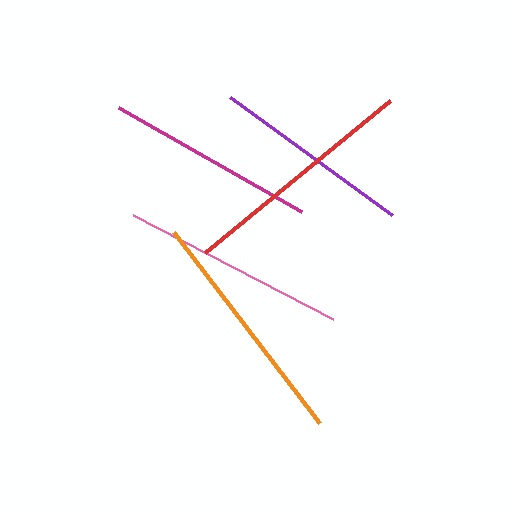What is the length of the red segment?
The red segment is approximately 240 pixels long.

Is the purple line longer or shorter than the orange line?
The orange line is longer than the purple line.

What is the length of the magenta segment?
The magenta segment is approximately 211 pixels long.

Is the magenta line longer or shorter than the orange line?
The orange line is longer than the magenta line.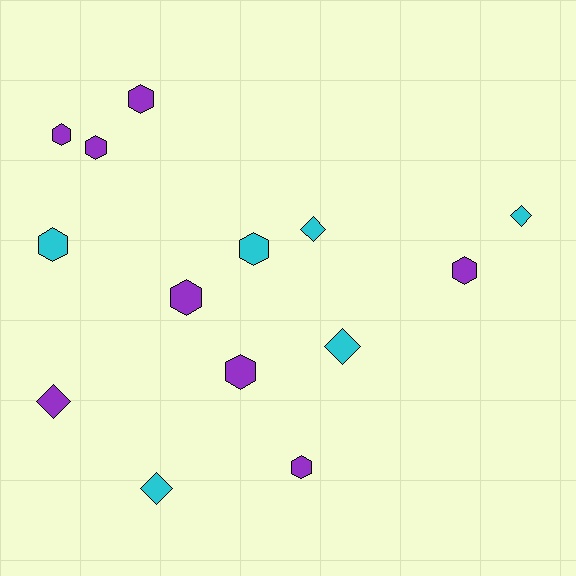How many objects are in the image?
There are 14 objects.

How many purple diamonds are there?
There is 1 purple diamond.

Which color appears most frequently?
Purple, with 8 objects.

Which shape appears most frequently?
Hexagon, with 9 objects.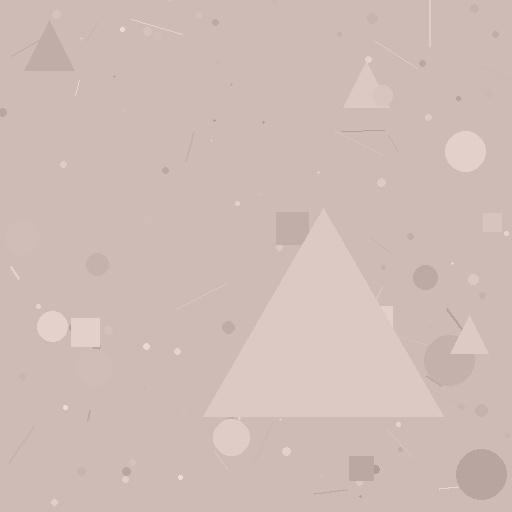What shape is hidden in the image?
A triangle is hidden in the image.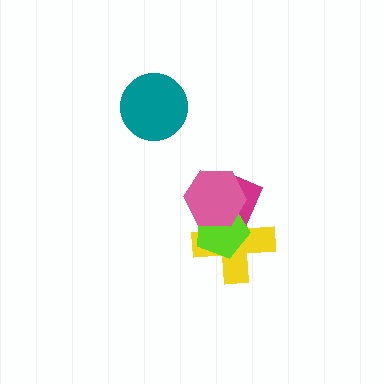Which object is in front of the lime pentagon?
The pink hexagon is in front of the lime pentagon.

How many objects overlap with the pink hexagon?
3 objects overlap with the pink hexagon.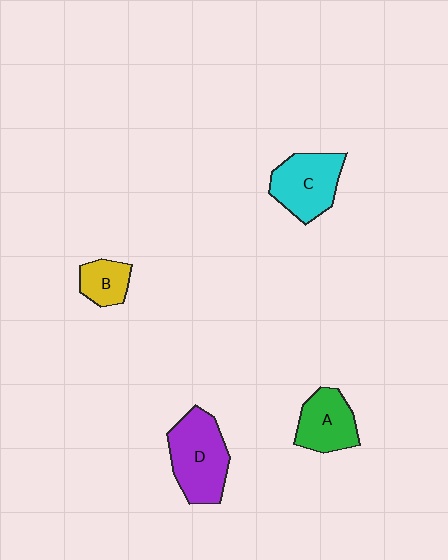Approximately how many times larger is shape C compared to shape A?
Approximately 1.2 times.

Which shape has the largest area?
Shape D (purple).